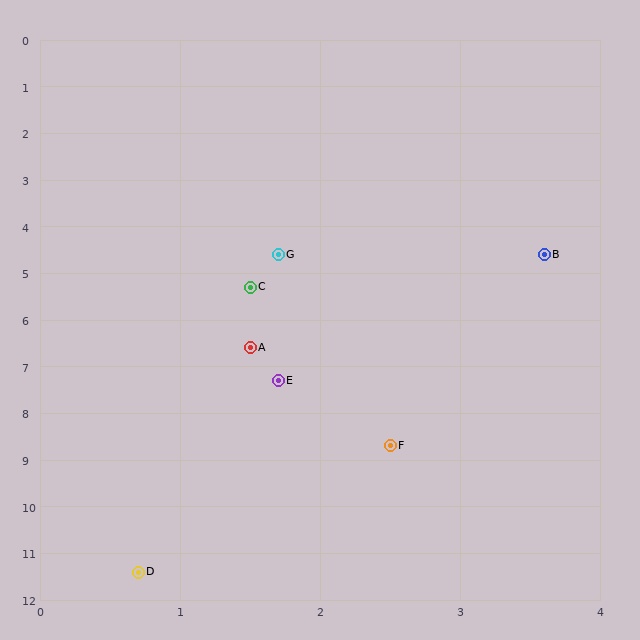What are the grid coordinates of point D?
Point D is at approximately (0.7, 11.4).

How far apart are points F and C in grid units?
Points F and C are about 3.5 grid units apart.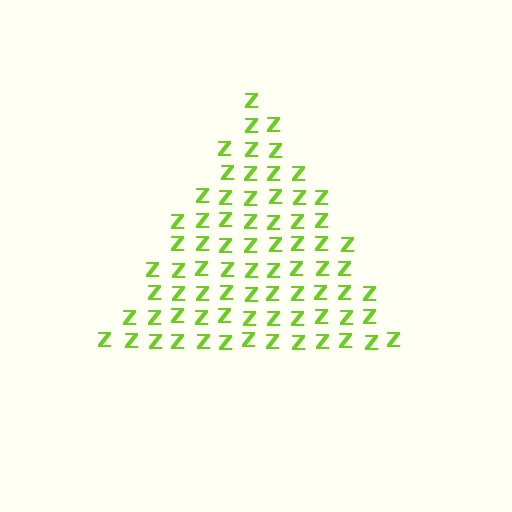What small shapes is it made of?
It is made of small letter Z's.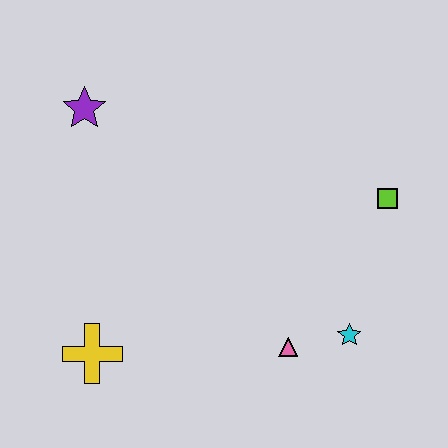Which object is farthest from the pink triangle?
The purple star is farthest from the pink triangle.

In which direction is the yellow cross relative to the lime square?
The yellow cross is to the left of the lime square.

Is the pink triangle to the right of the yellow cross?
Yes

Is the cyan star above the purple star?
No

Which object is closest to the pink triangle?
The cyan star is closest to the pink triangle.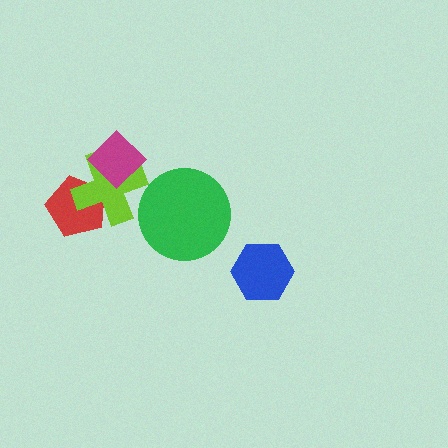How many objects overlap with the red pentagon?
1 object overlaps with the red pentagon.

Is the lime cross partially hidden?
Yes, it is partially covered by another shape.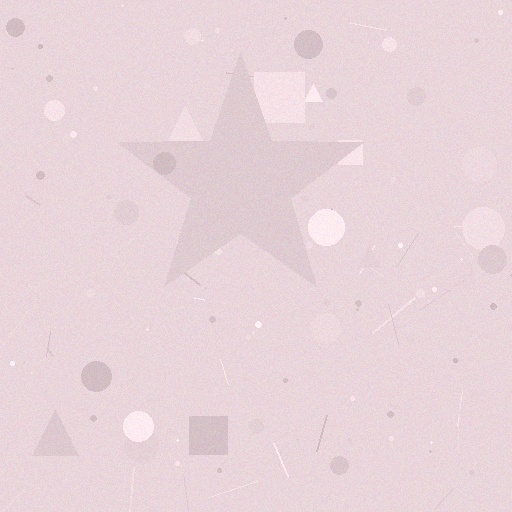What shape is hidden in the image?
A star is hidden in the image.